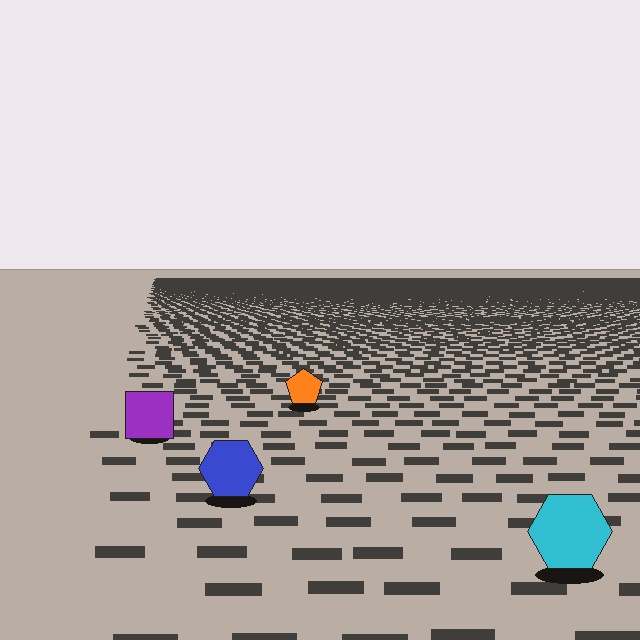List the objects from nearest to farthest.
From nearest to farthest: the cyan hexagon, the blue hexagon, the purple square, the orange pentagon.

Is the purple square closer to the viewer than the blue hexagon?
No. The blue hexagon is closer — you can tell from the texture gradient: the ground texture is coarser near it.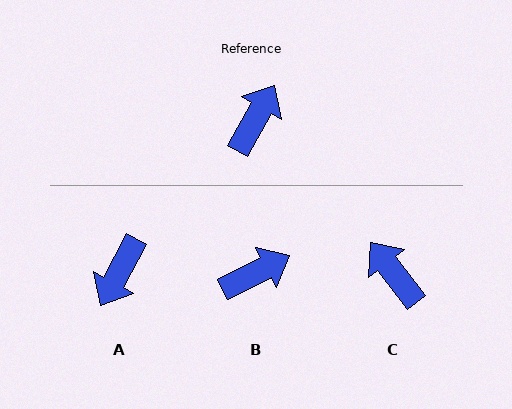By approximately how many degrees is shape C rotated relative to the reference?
Approximately 67 degrees counter-clockwise.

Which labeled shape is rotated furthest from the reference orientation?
A, about 178 degrees away.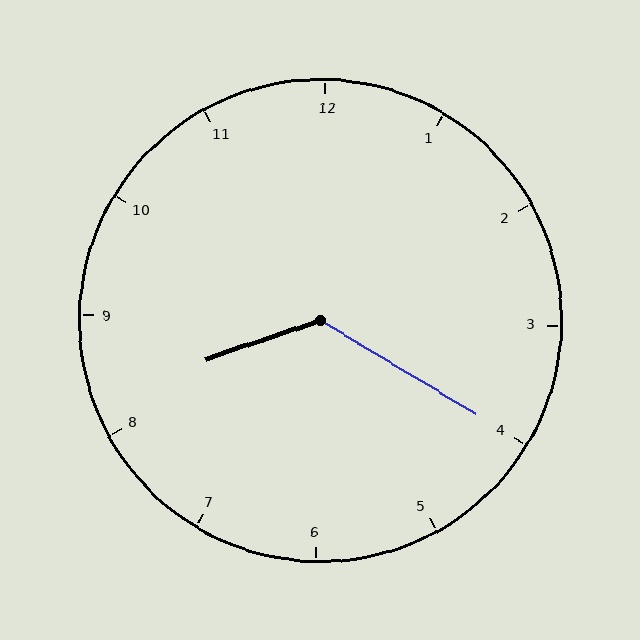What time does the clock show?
8:20.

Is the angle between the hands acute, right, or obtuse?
It is obtuse.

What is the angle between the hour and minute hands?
Approximately 130 degrees.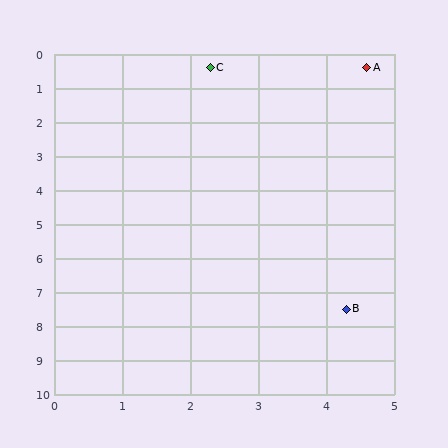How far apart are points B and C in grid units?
Points B and C are about 7.4 grid units apart.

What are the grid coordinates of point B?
Point B is at approximately (4.3, 7.5).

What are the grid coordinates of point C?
Point C is at approximately (2.3, 0.4).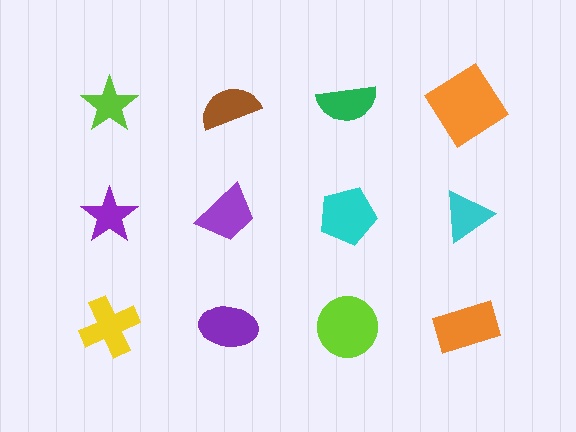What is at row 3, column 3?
A lime circle.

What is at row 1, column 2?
A brown semicircle.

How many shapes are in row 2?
4 shapes.